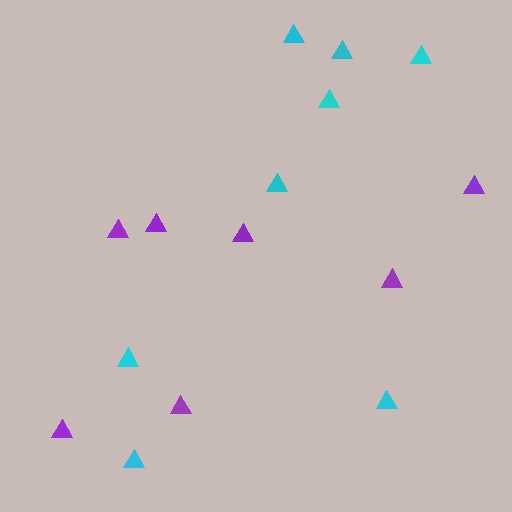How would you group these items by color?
There are 2 groups: one group of purple triangles (7) and one group of cyan triangles (8).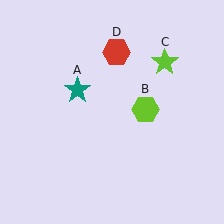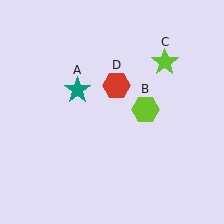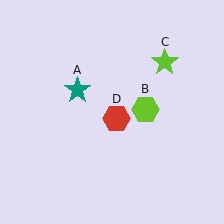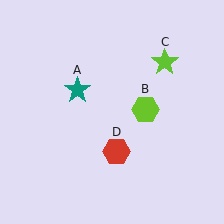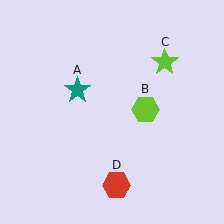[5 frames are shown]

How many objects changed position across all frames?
1 object changed position: red hexagon (object D).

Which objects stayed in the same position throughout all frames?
Teal star (object A) and lime hexagon (object B) and lime star (object C) remained stationary.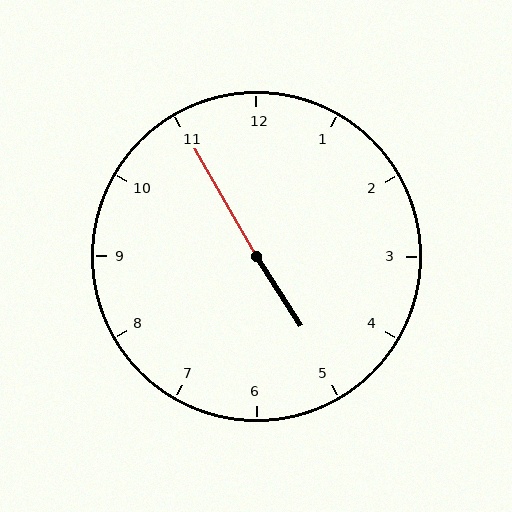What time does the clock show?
4:55.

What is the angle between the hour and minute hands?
Approximately 178 degrees.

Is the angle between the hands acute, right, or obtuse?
It is obtuse.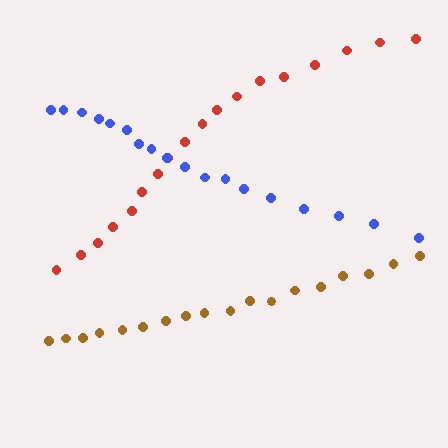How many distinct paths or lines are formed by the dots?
There are 3 distinct paths.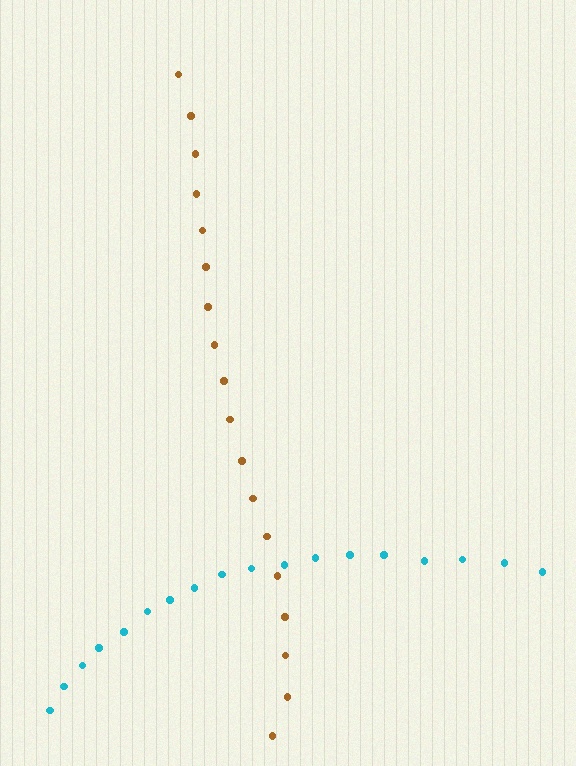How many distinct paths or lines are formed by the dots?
There are 2 distinct paths.